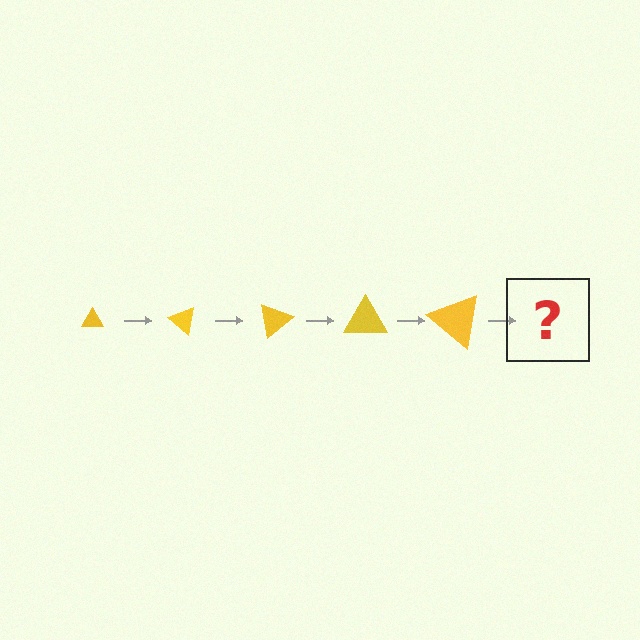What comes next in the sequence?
The next element should be a triangle, larger than the previous one and rotated 200 degrees from the start.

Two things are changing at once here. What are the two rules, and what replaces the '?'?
The two rules are that the triangle grows larger each step and it rotates 40 degrees each step. The '?' should be a triangle, larger than the previous one and rotated 200 degrees from the start.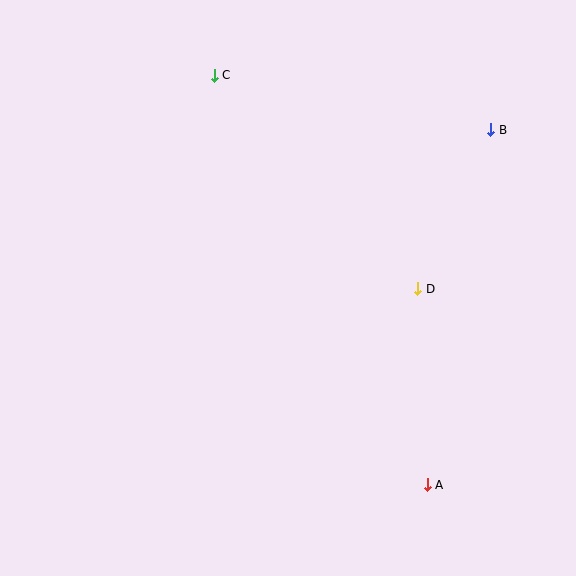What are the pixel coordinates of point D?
Point D is at (418, 289).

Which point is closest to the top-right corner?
Point B is closest to the top-right corner.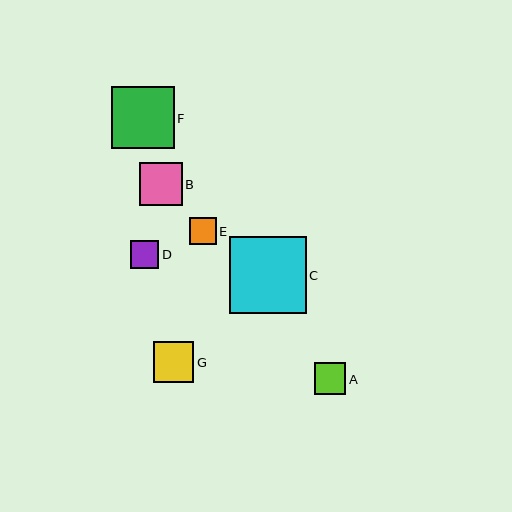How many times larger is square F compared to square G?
Square F is approximately 1.5 times the size of square G.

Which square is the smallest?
Square E is the smallest with a size of approximately 27 pixels.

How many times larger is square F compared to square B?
Square F is approximately 1.5 times the size of square B.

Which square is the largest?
Square C is the largest with a size of approximately 77 pixels.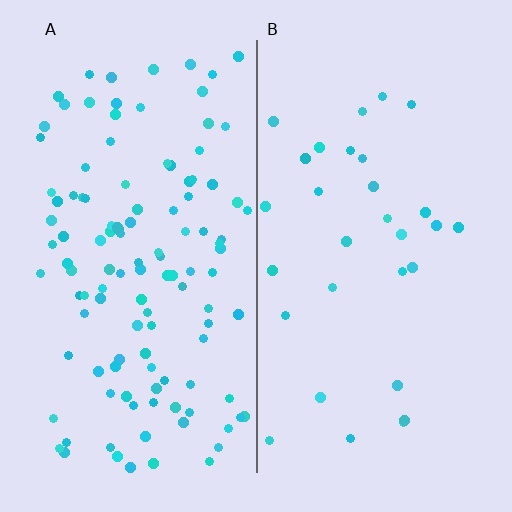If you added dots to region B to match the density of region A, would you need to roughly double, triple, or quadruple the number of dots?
Approximately quadruple.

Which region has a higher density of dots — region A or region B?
A (the left).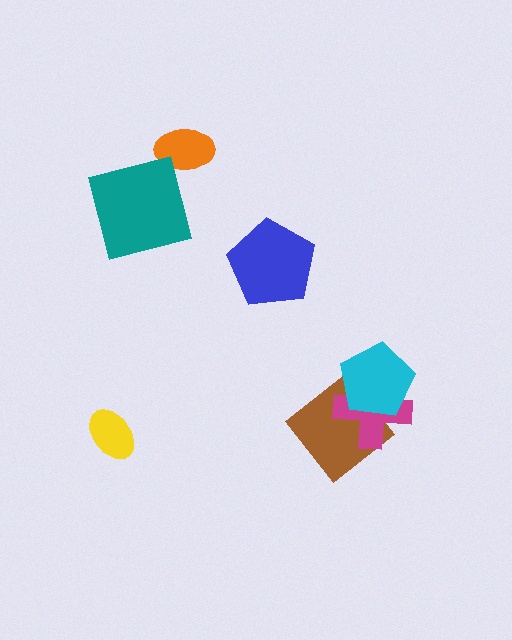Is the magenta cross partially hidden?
Yes, it is partially covered by another shape.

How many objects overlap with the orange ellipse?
0 objects overlap with the orange ellipse.